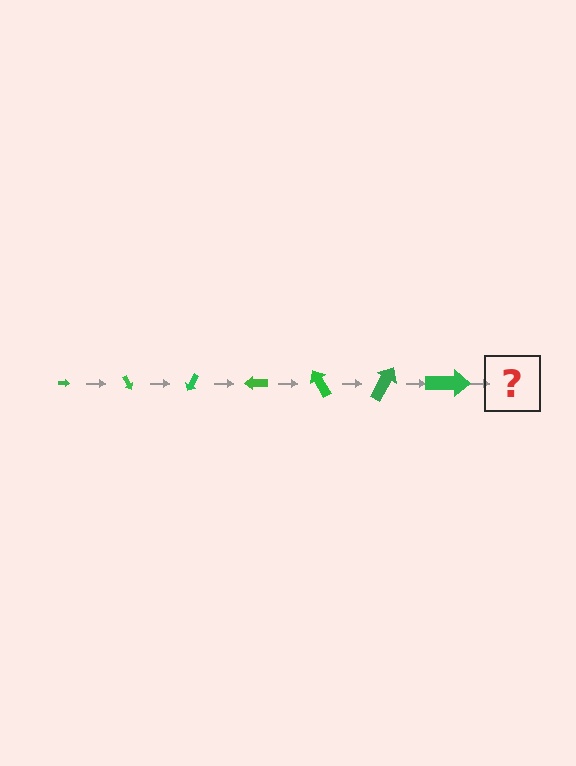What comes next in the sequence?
The next element should be an arrow, larger than the previous one and rotated 420 degrees from the start.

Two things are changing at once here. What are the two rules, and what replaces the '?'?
The two rules are that the arrow grows larger each step and it rotates 60 degrees each step. The '?' should be an arrow, larger than the previous one and rotated 420 degrees from the start.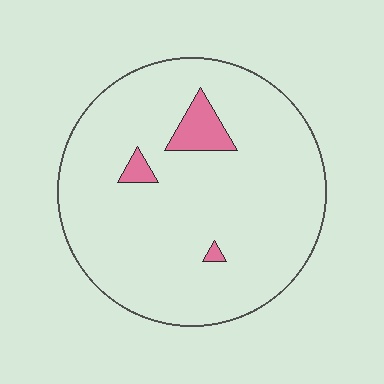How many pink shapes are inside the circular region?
3.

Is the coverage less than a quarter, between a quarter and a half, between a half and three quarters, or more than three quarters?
Less than a quarter.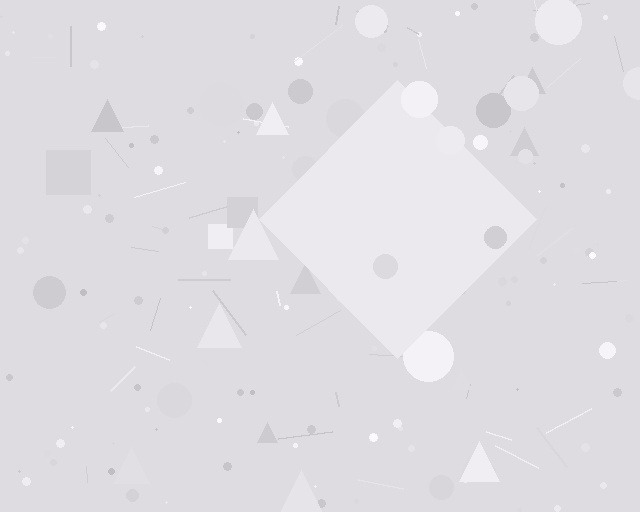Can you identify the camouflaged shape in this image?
The camouflaged shape is a diamond.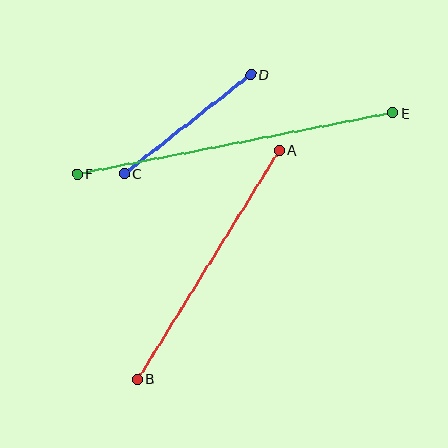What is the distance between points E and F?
The distance is approximately 322 pixels.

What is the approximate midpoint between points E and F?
The midpoint is at approximately (235, 143) pixels.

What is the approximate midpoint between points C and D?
The midpoint is at approximately (187, 124) pixels.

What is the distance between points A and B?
The distance is approximately 269 pixels.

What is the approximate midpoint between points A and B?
The midpoint is at approximately (208, 265) pixels.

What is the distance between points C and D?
The distance is approximately 161 pixels.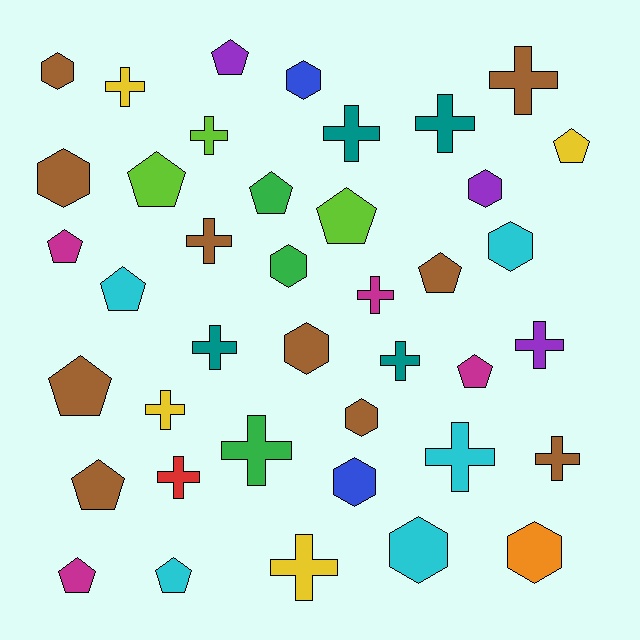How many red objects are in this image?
There is 1 red object.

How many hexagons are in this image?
There are 11 hexagons.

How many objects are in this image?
There are 40 objects.